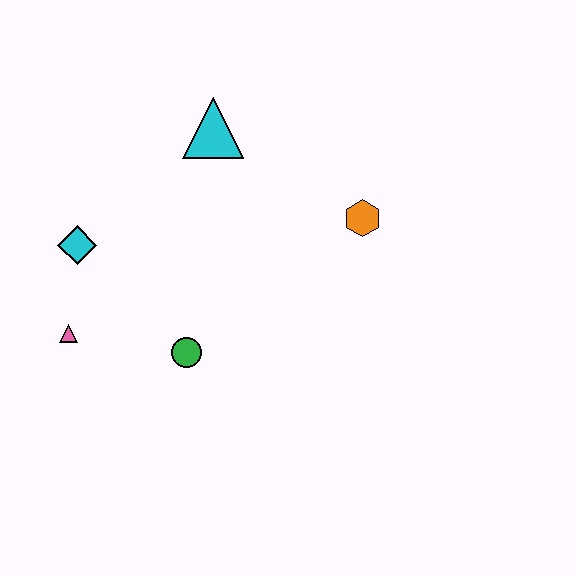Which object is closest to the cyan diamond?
The pink triangle is closest to the cyan diamond.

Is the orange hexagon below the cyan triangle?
Yes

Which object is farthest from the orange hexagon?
The pink triangle is farthest from the orange hexagon.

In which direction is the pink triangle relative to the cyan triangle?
The pink triangle is below the cyan triangle.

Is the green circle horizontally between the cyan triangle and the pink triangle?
Yes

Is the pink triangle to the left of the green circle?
Yes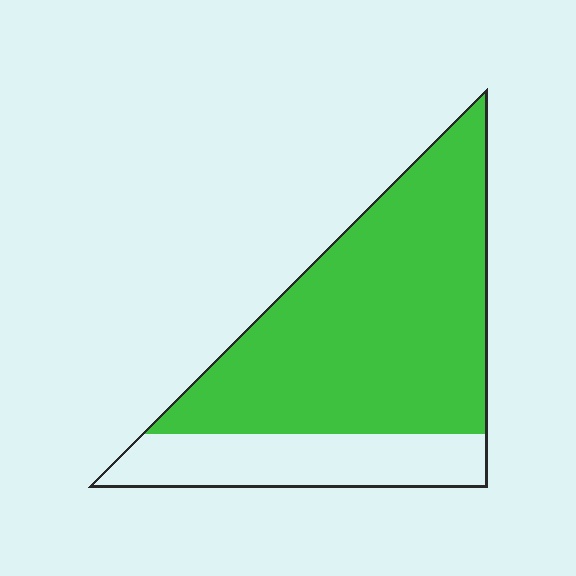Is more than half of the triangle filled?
Yes.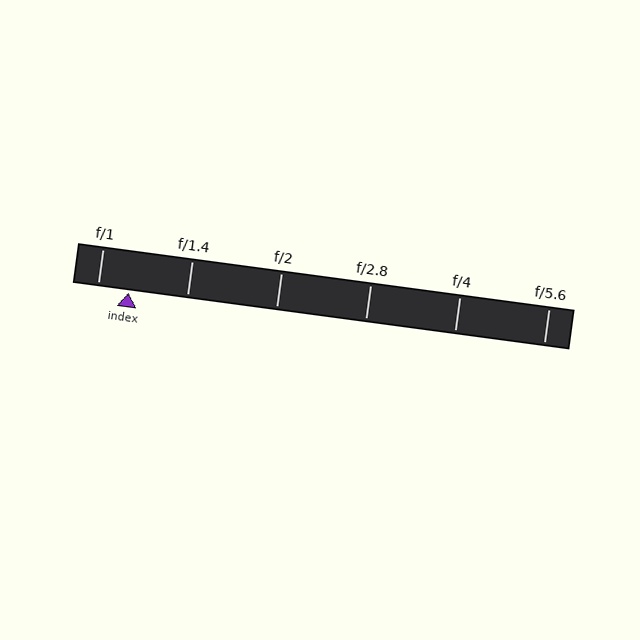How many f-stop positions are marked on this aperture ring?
There are 6 f-stop positions marked.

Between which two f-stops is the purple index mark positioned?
The index mark is between f/1 and f/1.4.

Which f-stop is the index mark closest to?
The index mark is closest to f/1.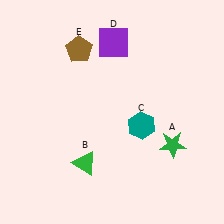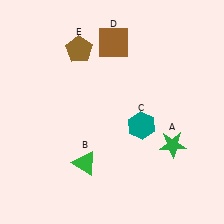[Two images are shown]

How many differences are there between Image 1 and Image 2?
There is 1 difference between the two images.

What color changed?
The square (D) changed from purple in Image 1 to brown in Image 2.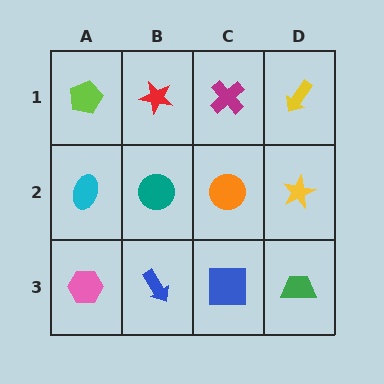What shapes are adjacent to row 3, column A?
A cyan ellipse (row 2, column A), a blue arrow (row 3, column B).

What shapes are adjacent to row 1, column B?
A teal circle (row 2, column B), a lime pentagon (row 1, column A), a magenta cross (row 1, column C).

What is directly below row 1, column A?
A cyan ellipse.